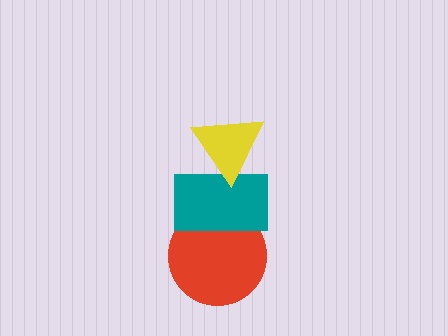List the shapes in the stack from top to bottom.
From top to bottom: the yellow triangle, the teal rectangle, the red circle.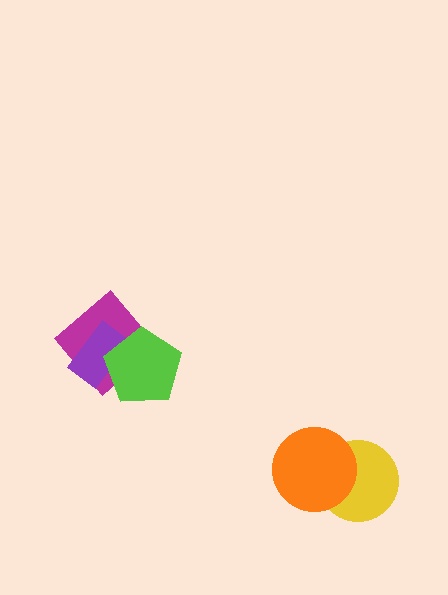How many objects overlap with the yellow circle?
1 object overlaps with the yellow circle.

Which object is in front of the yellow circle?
The orange circle is in front of the yellow circle.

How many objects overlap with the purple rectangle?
2 objects overlap with the purple rectangle.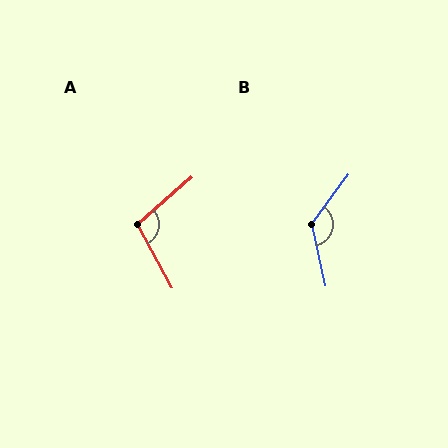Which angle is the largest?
B, at approximately 131 degrees.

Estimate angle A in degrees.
Approximately 103 degrees.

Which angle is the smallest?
A, at approximately 103 degrees.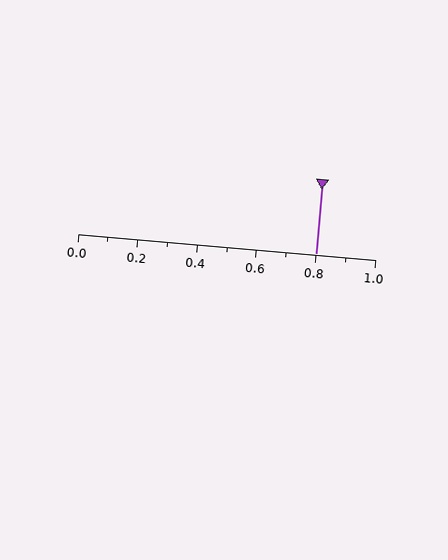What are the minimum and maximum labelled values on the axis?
The axis runs from 0.0 to 1.0.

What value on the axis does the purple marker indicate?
The marker indicates approximately 0.8.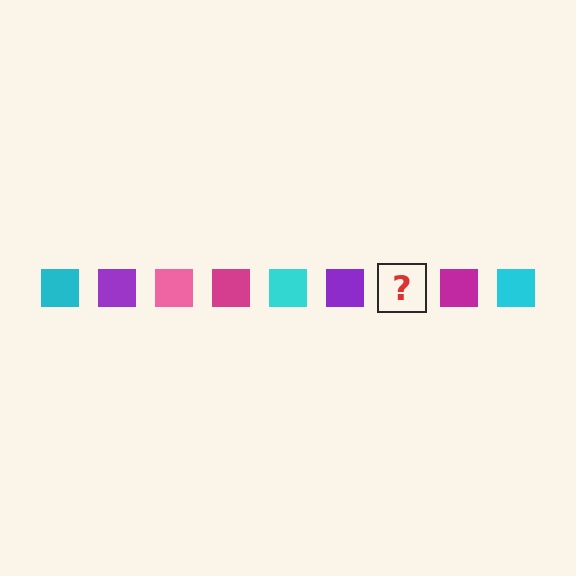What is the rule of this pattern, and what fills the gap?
The rule is that the pattern cycles through cyan, purple, pink, magenta squares. The gap should be filled with a pink square.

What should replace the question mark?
The question mark should be replaced with a pink square.